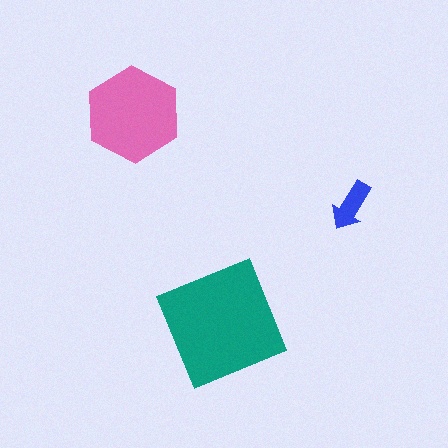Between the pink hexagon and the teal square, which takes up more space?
The teal square.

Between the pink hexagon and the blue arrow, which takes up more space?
The pink hexagon.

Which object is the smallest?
The blue arrow.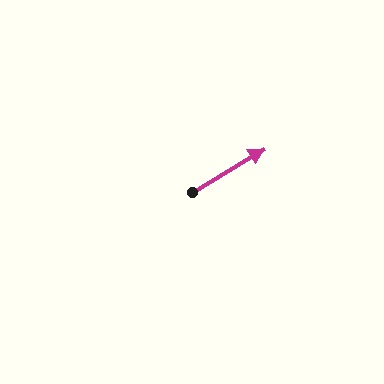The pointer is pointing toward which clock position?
Roughly 2 o'clock.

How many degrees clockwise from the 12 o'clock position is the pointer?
Approximately 59 degrees.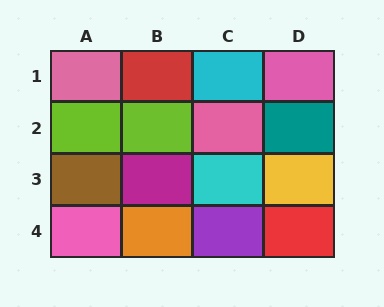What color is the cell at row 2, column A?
Lime.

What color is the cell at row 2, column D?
Teal.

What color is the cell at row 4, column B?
Orange.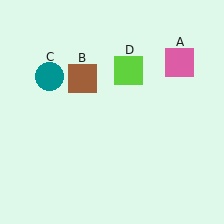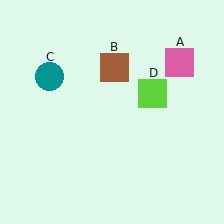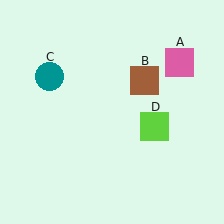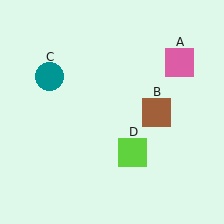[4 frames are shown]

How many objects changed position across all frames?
2 objects changed position: brown square (object B), lime square (object D).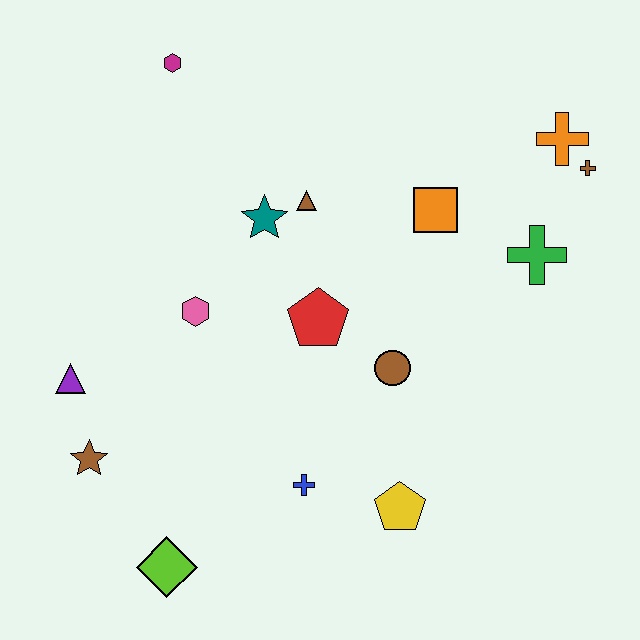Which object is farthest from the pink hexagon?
The brown cross is farthest from the pink hexagon.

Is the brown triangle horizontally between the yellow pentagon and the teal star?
Yes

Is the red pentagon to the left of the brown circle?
Yes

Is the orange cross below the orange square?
No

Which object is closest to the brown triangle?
The teal star is closest to the brown triangle.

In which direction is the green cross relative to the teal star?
The green cross is to the right of the teal star.